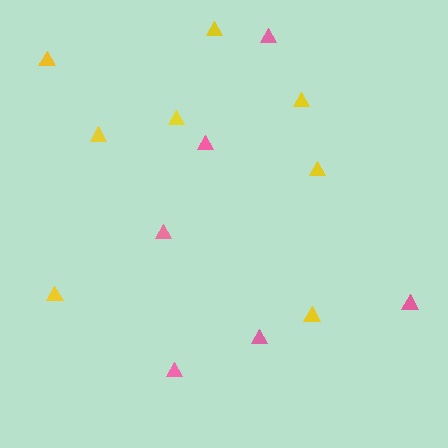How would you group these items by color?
There are 2 groups: one group of yellow triangles (8) and one group of pink triangles (6).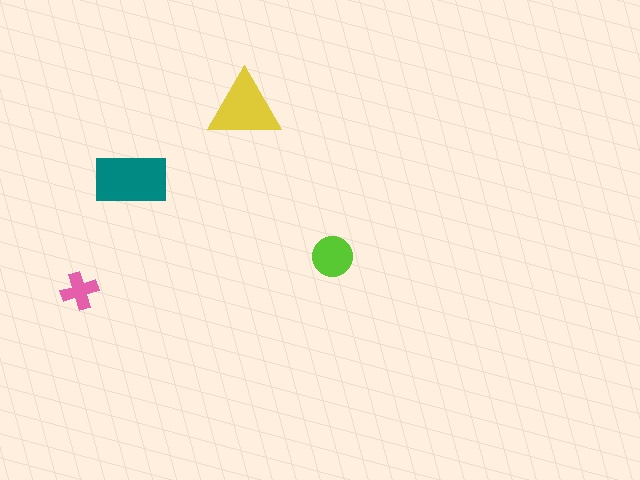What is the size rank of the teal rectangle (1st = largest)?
1st.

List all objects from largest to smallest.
The teal rectangle, the yellow triangle, the lime circle, the pink cross.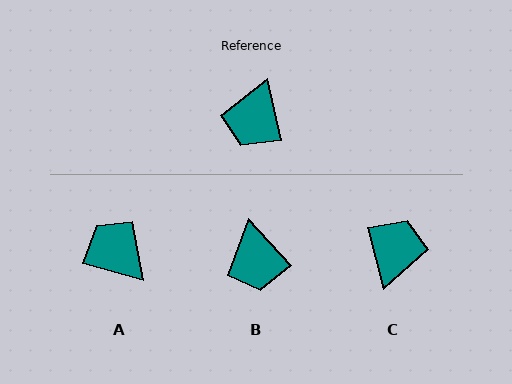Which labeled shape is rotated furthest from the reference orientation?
C, about 178 degrees away.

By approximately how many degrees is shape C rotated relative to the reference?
Approximately 178 degrees clockwise.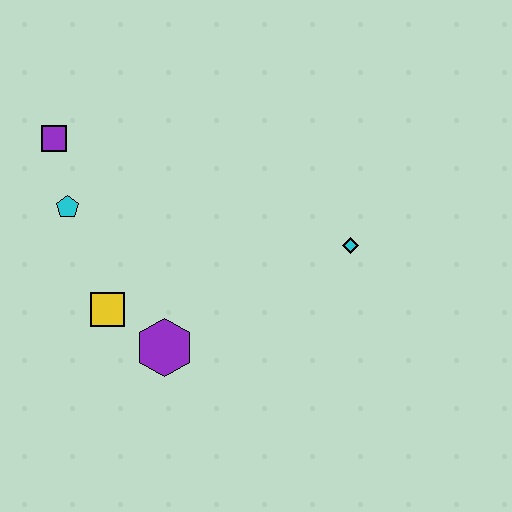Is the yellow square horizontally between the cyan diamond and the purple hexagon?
No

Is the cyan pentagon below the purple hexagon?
No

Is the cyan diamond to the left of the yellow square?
No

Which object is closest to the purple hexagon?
The yellow square is closest to the purple hexagon.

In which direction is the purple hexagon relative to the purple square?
The purple hexagon is below the purple square.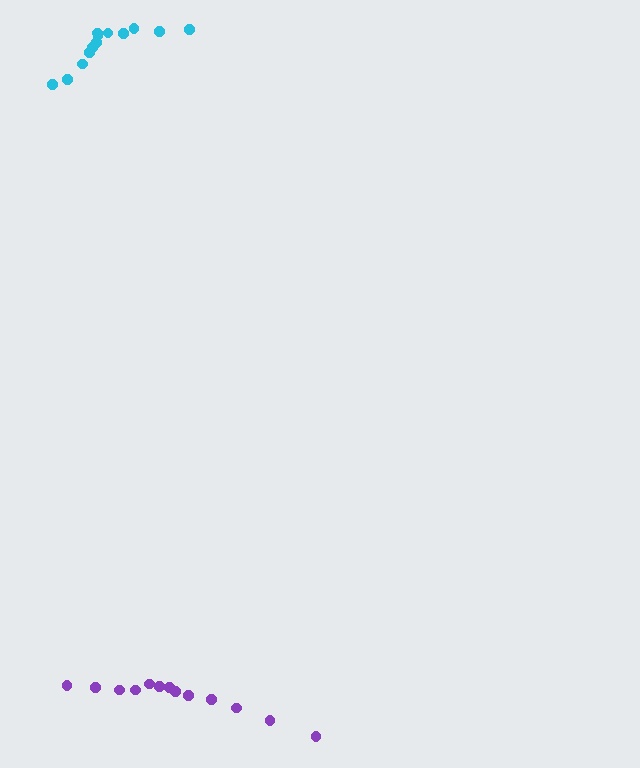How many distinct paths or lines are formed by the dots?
There are 2 distinct paths.